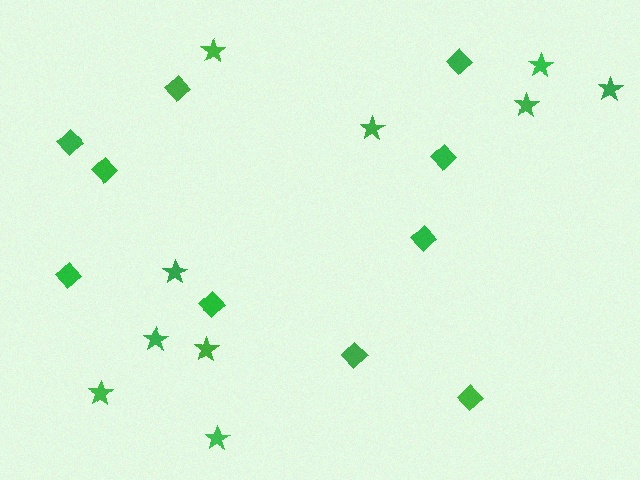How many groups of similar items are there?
There are 2 groups: one group of diamonds (10) and one group of stars (10).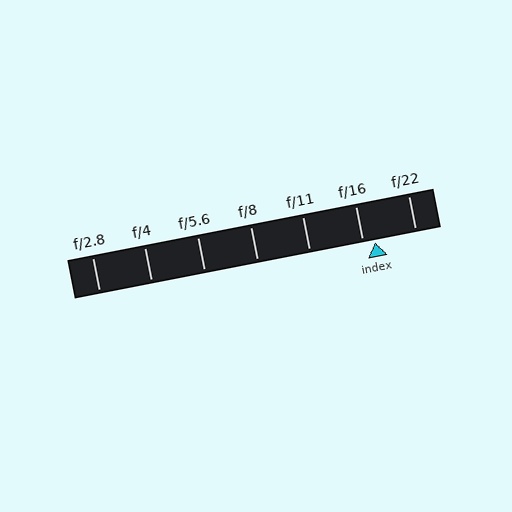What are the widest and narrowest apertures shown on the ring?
The widest aperture shown is f/2.8 and the narrowest is f/22.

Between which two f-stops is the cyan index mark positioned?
The index mark is between f/16 and f/22.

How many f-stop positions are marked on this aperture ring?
There are 7 f-stop positions marked.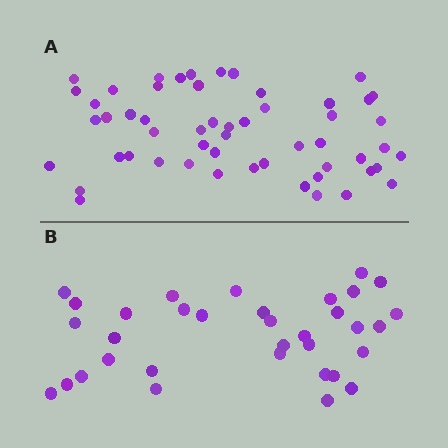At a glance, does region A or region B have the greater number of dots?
Region A (the top region) has more dots.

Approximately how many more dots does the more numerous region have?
Region A has approximately 20 more dots than region B.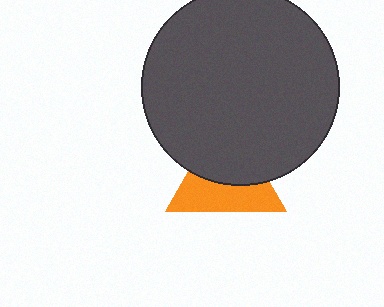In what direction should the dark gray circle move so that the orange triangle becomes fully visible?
The dark gray circle should move up. That is the shortest direction to clear the overlap and leave the orange triangle fully visible.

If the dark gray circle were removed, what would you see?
You would see the complete orange triangle.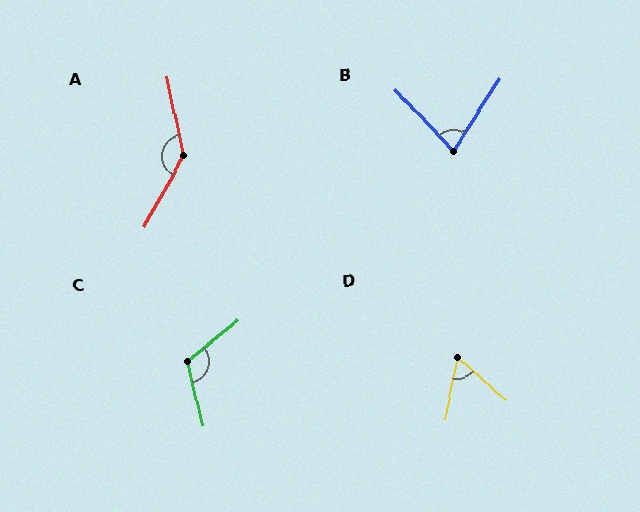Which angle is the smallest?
D, at approximately 59 degrees.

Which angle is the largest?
A, at approximately 139 degrees.